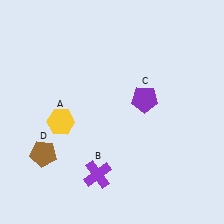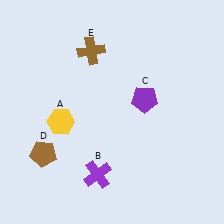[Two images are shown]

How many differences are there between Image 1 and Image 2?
There is 1 difference between the two images.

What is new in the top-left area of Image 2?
A brown cross (E) was added in the top-left area of Image 2.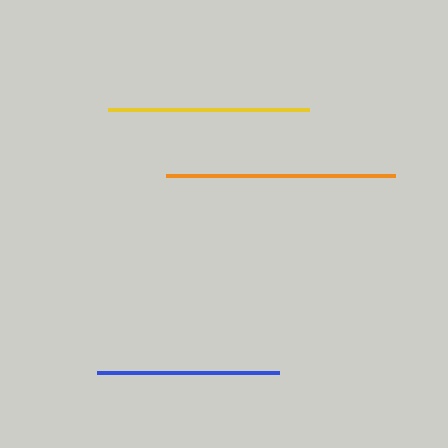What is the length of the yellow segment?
The yellow segment is approximately 202 pixels long.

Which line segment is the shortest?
The blue line is the shortest at approximately 182 pixels.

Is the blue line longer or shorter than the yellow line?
The yellow line is longer than the blue line.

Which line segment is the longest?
The orange line is the longest at approximately 229 pixels.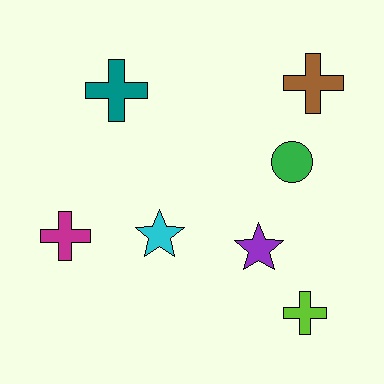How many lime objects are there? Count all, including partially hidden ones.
There is 1 lime object.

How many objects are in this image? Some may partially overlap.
There are 7 objects.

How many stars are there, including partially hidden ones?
There are 2 stars.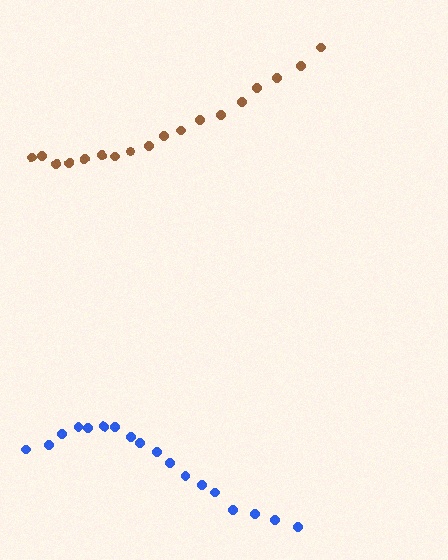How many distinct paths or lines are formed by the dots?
There are 2 distinct paths.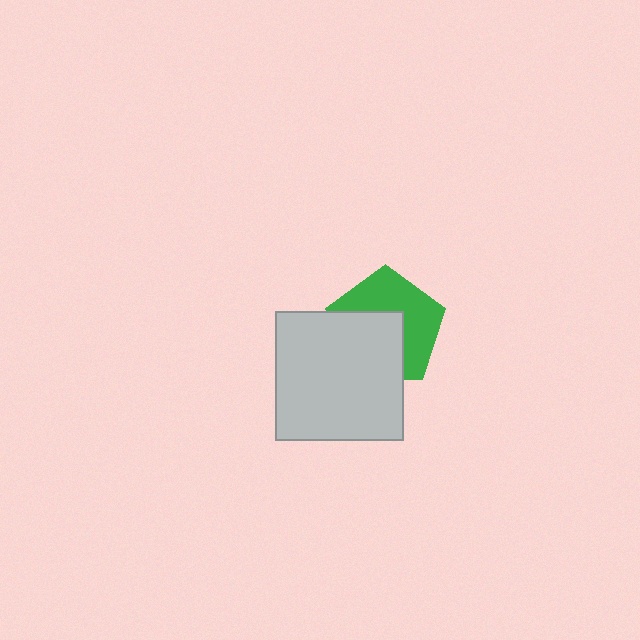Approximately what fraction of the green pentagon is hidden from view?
Roughly 47% of the green pentagon is hidden behind the light gray square.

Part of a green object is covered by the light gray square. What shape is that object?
It is a pentagon.